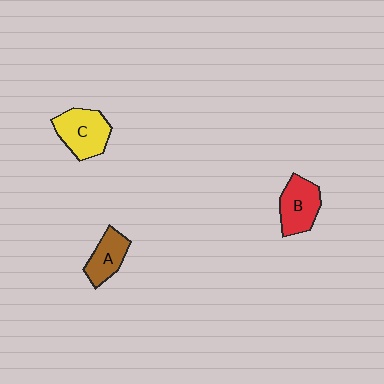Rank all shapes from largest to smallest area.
From largest to smallest: C (yellow), B (red), A (brown).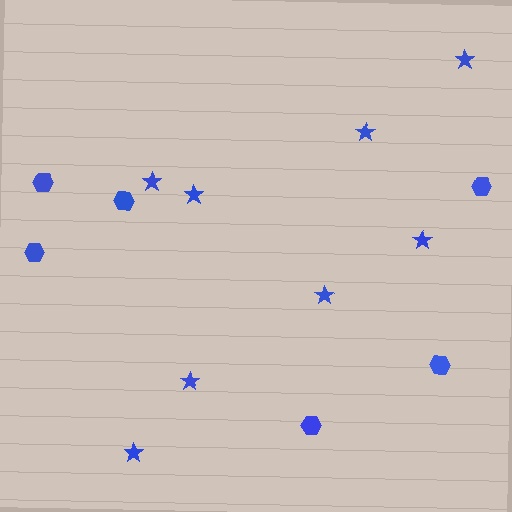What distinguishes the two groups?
There are 2 groups: one group of hexagons (6) and one group of stars (8).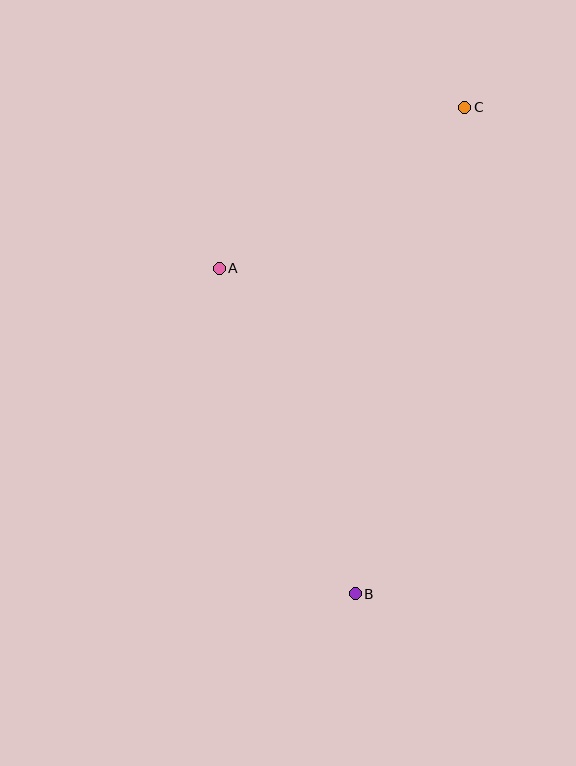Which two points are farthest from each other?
Points B and C are farthest from each other.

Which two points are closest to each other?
Points A and C are closest to each other.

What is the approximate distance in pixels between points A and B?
The distance between A and B is approximately 353 pixels.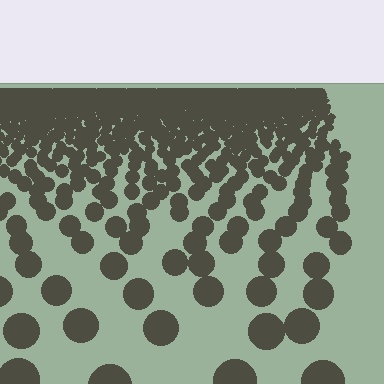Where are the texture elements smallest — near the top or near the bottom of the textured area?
Near the top.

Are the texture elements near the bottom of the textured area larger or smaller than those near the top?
Larger. Near the bottom, elements are closer to the viewer and appear at a bigger on-screen size.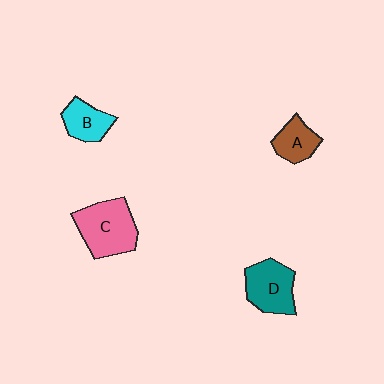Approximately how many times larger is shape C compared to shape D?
Approximately 1.2 times.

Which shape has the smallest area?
Shape A (brown).